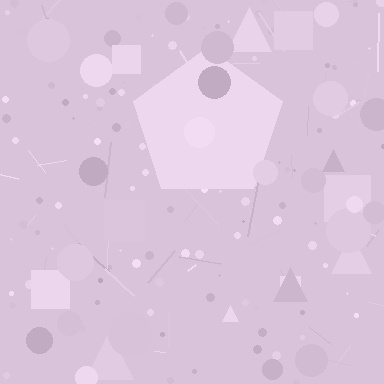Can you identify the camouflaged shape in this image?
The camouflaged shape is a pentagon.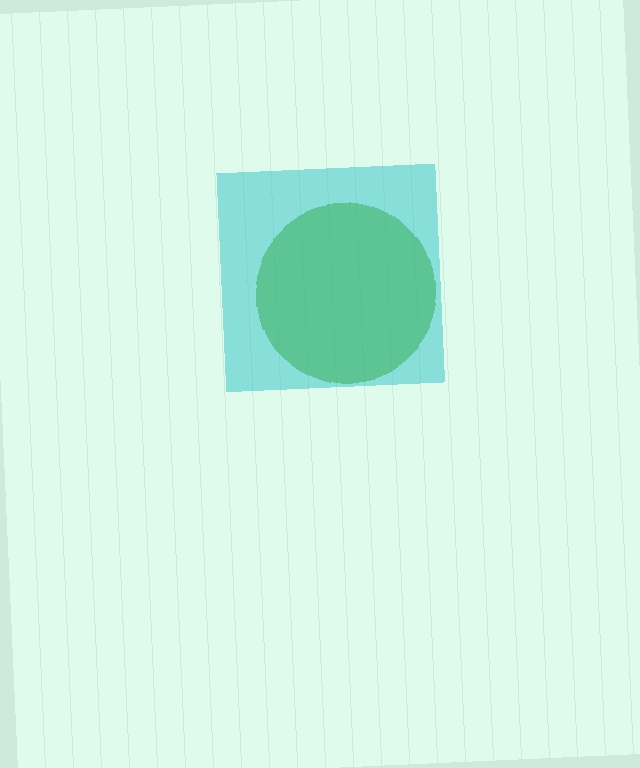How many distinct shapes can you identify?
There are 2 distinct shapes: a cyan square, a green circle.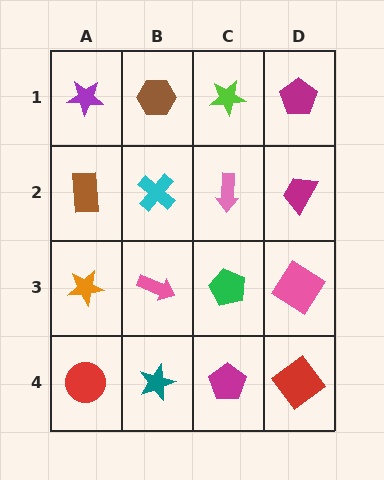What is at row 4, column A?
A red circle.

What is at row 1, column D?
A magenta pentagon.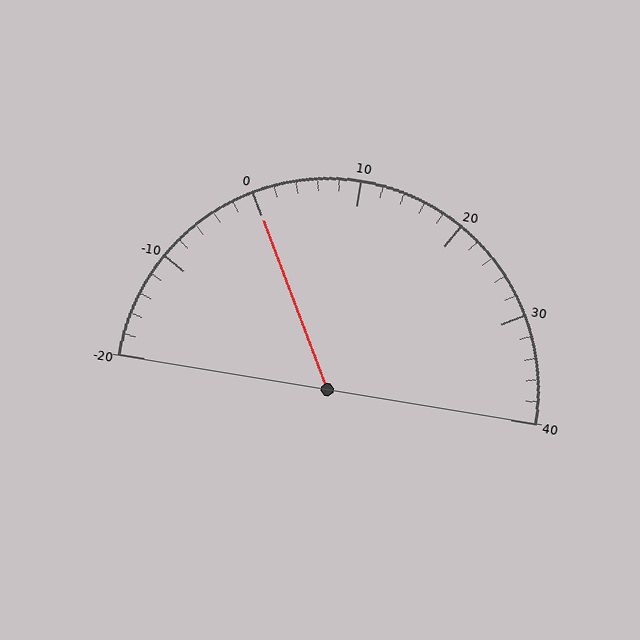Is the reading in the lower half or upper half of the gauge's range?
The reading is in the lower half of the range (-20 to 40).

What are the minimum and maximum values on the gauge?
The gauge ranges from -20 to 40.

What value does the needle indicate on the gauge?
The needle indicates approximately 0.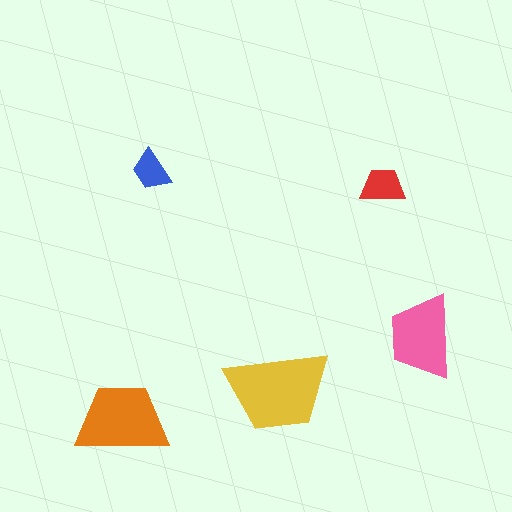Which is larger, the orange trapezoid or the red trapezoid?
The orange one.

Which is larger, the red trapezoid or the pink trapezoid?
The pink one.